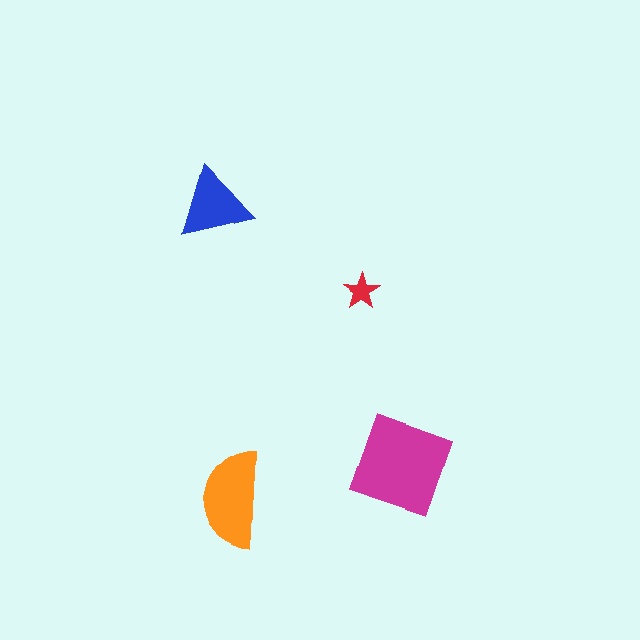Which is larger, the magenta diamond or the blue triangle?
The magenta diamond.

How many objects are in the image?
There are 4 objects in the image.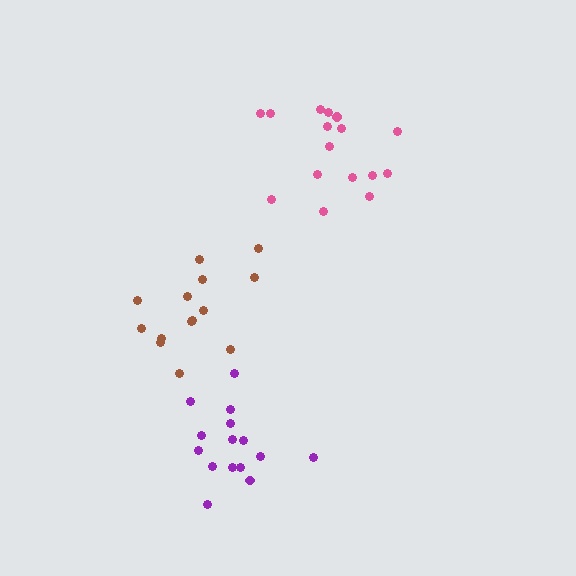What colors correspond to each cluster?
The clusters are colored: brown, pink, purple.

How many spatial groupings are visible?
There are 3 spatial groupings.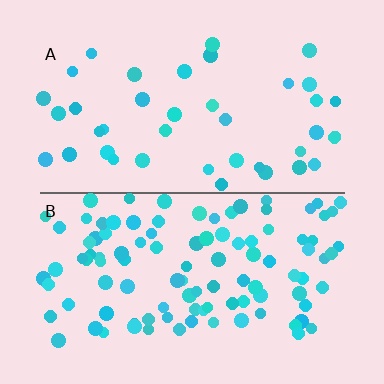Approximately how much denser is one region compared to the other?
Approximately 2.5× — region B over region A.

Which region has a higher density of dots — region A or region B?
B (the bottom).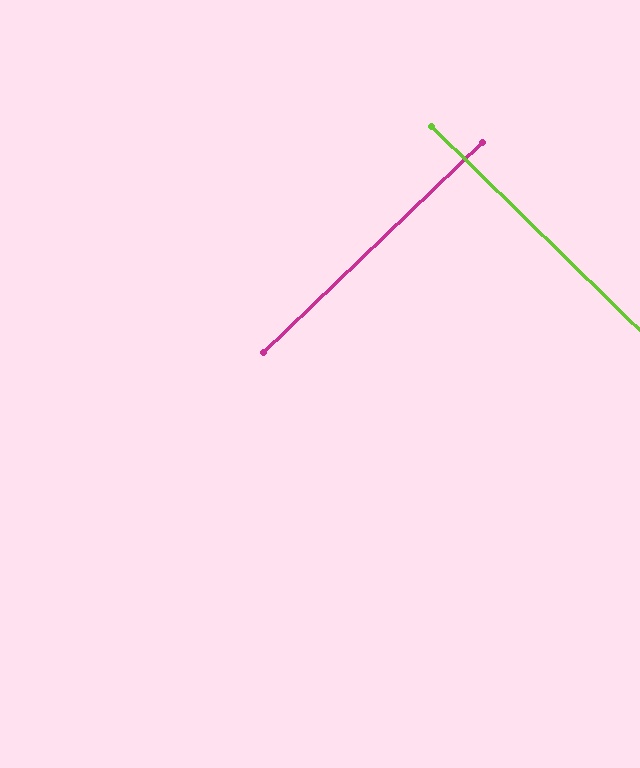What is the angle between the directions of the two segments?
Approximately 88 degrees.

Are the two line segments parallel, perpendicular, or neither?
Perpendicular — they meet at approximately 88°.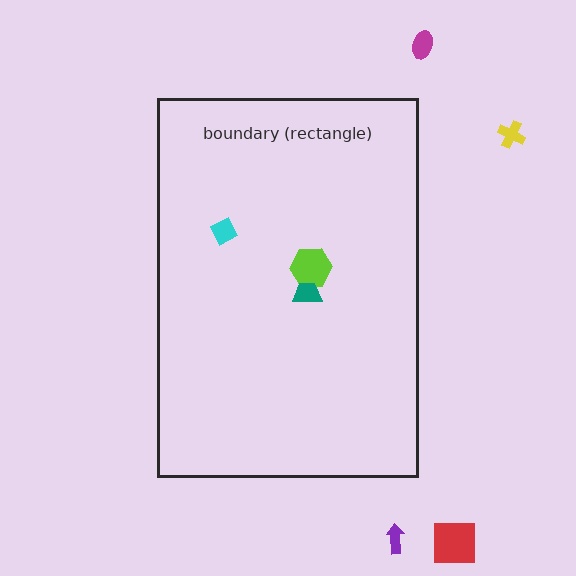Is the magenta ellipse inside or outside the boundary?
Outside.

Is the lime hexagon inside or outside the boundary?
Inside.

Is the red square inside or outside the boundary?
Outside.